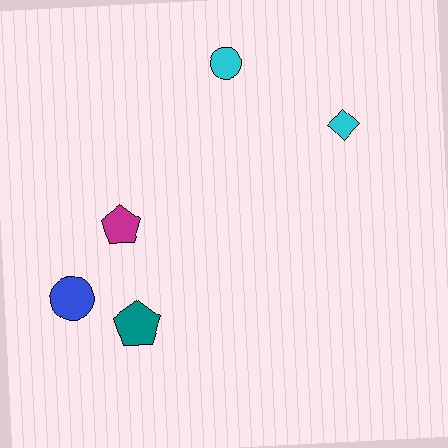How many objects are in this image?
There are 5 objects.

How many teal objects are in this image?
There is 1 teal object.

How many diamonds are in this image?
There is 1 diamond.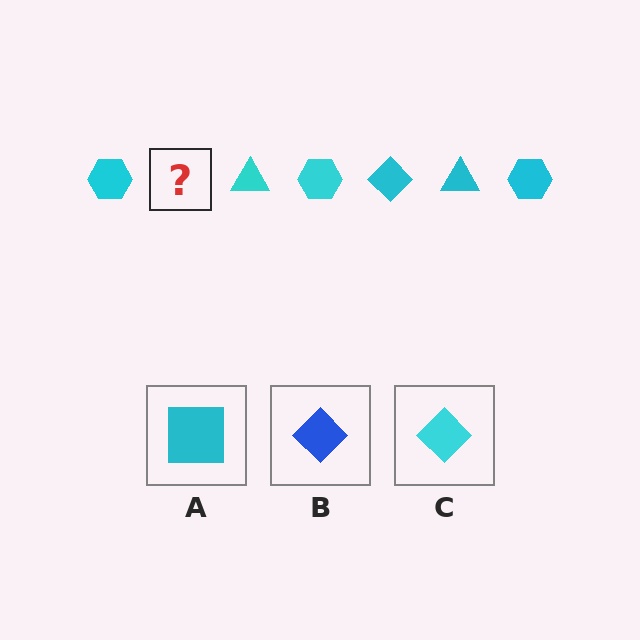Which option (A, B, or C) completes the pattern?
C.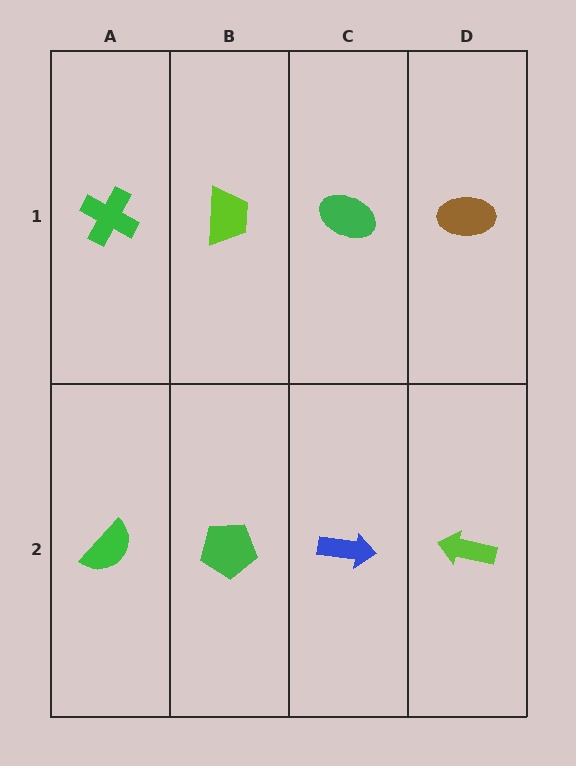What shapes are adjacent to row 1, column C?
A blue arrow (row 2, column C), a lime trapezoid (row 1, column B), a brown ellipse (row 1, column D).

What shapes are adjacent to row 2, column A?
A green cross (row 1, column A), a green pentagon (row 2, column B).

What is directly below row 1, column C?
A blue arrow.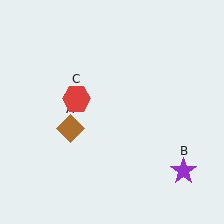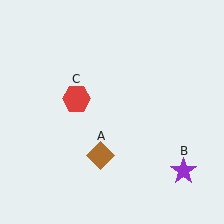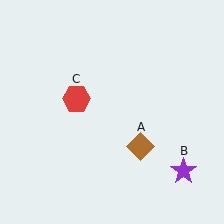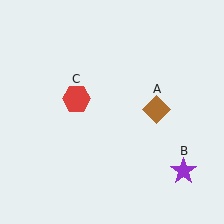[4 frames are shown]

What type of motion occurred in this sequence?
The brown diamond (object A) rotated counterclockwise around the center of the scene.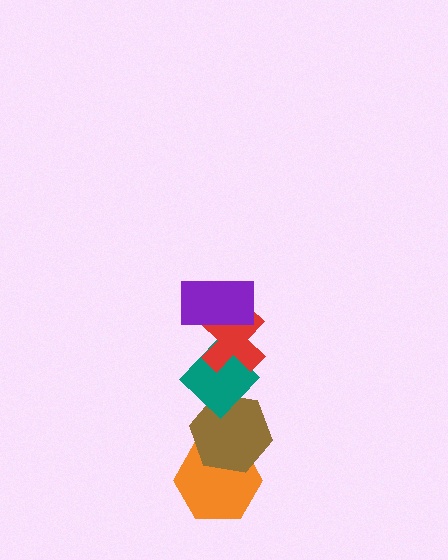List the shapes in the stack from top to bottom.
From top to bottom: the purple rectangle, the red cross, the teal diamond, the brown hexagon, the orange hexagon.